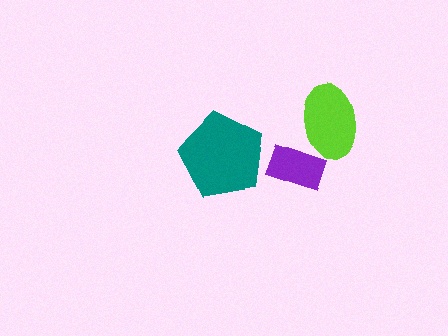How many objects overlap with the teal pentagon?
0 objects overlap with the teal pentagon.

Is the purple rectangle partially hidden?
No, no other shape covers it.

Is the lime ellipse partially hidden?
Yes, it is partially covered by another shape.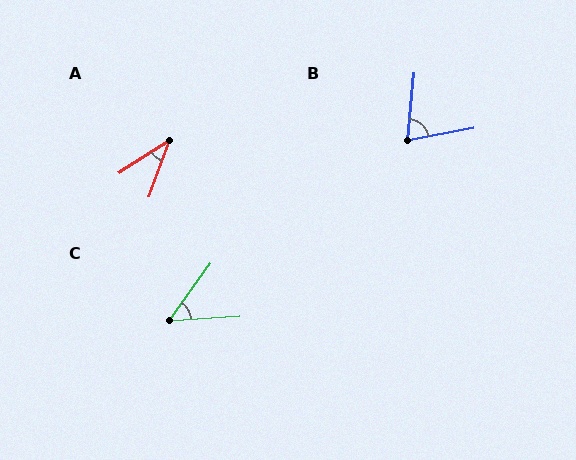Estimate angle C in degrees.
Approximately 50 degrees.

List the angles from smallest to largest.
A (37°), C (50°), B (74°).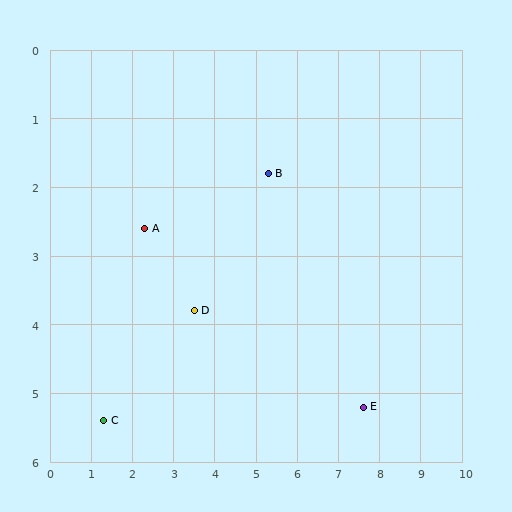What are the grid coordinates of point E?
Point E is at approximately (7.6, 5.2).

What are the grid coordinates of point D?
Point D is at approximately (3.5, 3.8).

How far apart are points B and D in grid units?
Points B and D are about 2.7 grid units apart.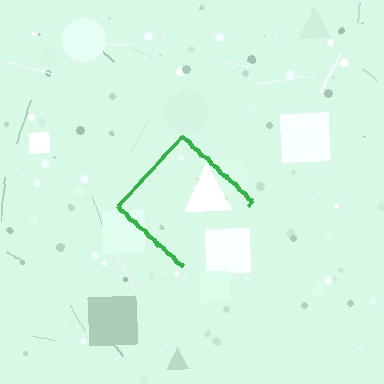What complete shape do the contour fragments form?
The contour fragments form a diamond.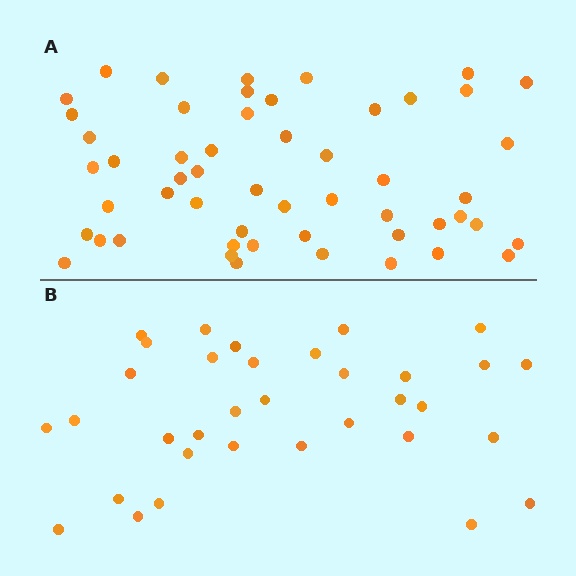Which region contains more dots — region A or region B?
Region A (the top region) has more dots.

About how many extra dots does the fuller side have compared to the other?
Region A has approximately 20 more dots than region B.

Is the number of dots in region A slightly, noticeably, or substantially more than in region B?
Region A has substantially more. The ratio is roughly 1.6 to 1.